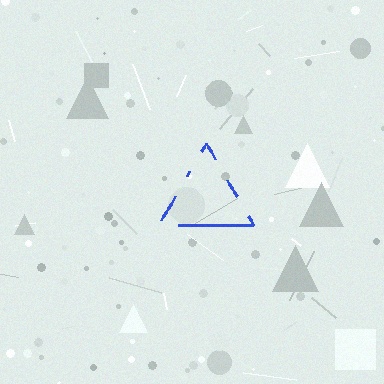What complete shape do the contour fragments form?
The contour fragments form a triangle.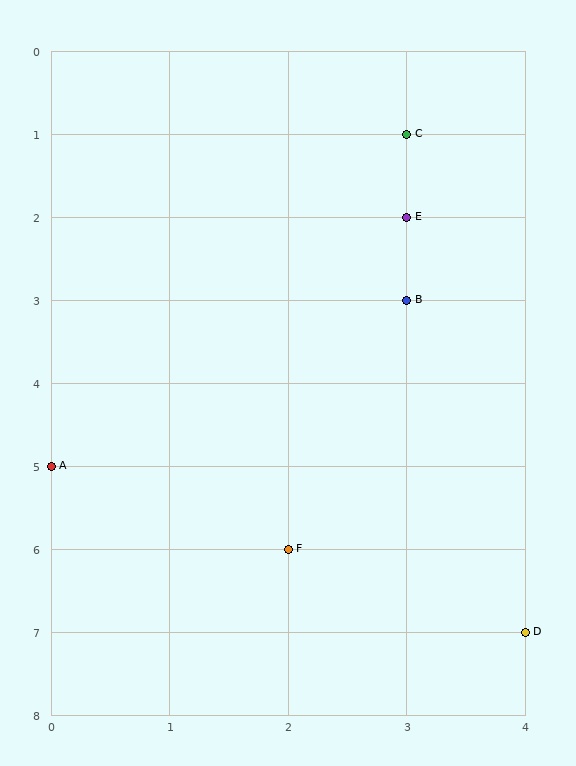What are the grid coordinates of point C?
Point C is at grid coordinates (3, 1).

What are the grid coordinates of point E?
Point E is at grid coordinates (3, 2).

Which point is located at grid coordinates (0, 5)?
Point A is at (0, 5).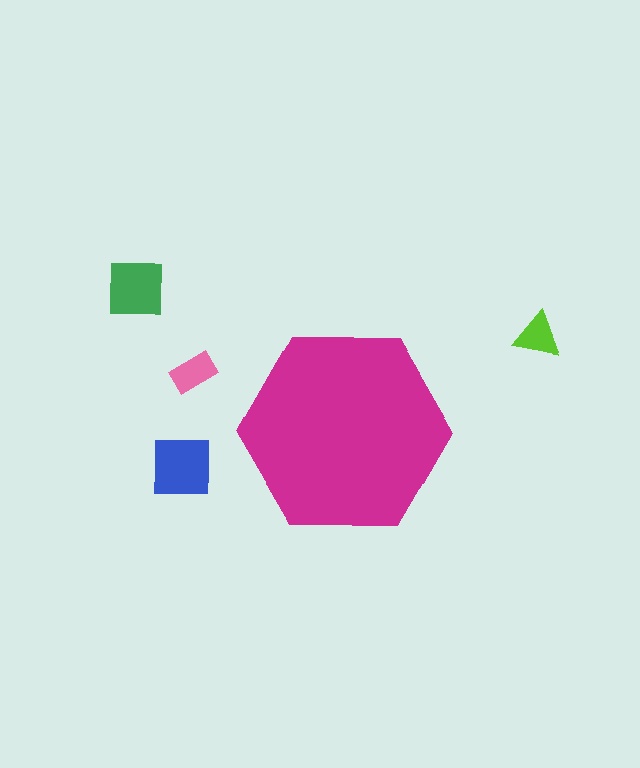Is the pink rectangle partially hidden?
No, the pink rectangle is fully visible.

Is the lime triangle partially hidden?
No, the lime triangle is fully visible.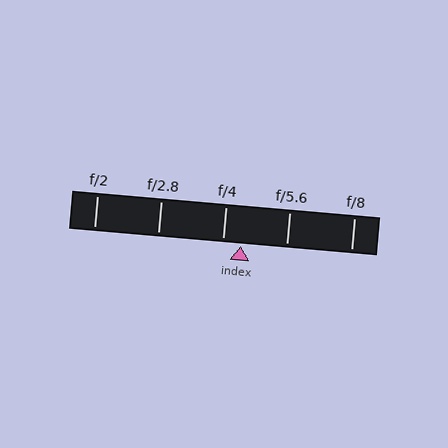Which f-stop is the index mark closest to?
The index mark is closest to f/4.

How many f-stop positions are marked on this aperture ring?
There are 5 f-stop positions marked.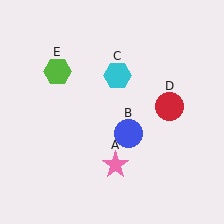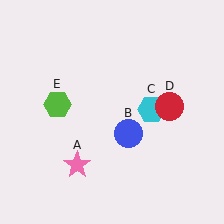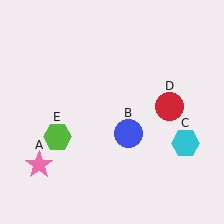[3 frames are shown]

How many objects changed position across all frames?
3 objects changed position: pink star (object A), cyan hexagon (object C), lime hexagon (object E).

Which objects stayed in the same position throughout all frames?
Blue circle (object B) and red circle (object D) remained stationary.